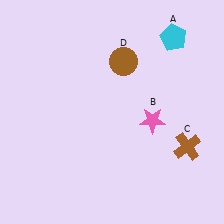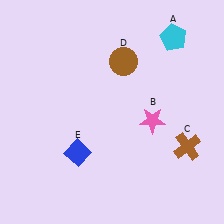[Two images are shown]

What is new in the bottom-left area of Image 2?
A blue diamond (E) was added in the bottom-left area of Image 2.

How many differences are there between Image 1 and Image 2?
There is 1 difference between the two images.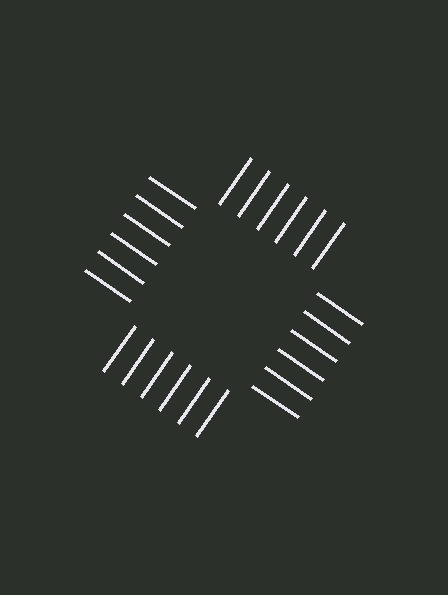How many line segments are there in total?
24 — 6 along each of the 4 edges.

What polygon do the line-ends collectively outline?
An illusory square — the line segments terminate on its edges but no continuous stroke is drawn.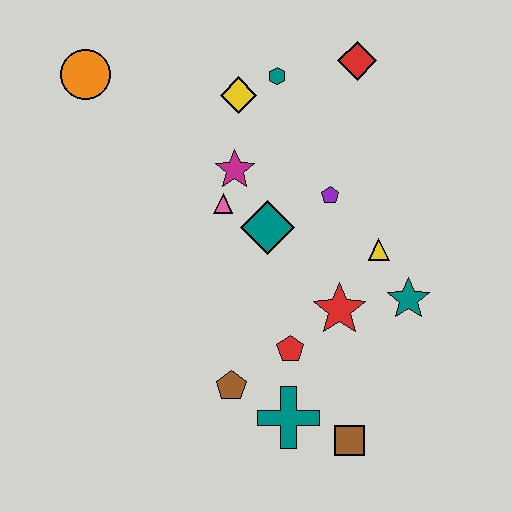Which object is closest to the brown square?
The teal cross is closest to the brown square.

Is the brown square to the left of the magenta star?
No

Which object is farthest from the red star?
The orange circle is farthest from the red star.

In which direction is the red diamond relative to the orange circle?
The red diamond is to the right of the orange circle.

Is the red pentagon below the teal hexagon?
Yes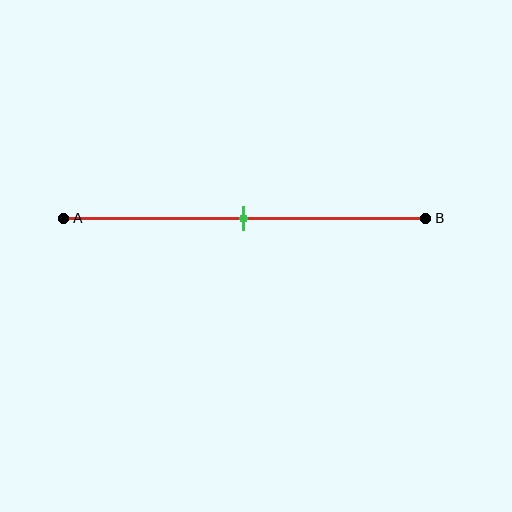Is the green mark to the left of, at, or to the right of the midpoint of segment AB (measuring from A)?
The green mark is approximately at the midpoint of segment AB.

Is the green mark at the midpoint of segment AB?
Yes, the mark is approximately at the midpoint.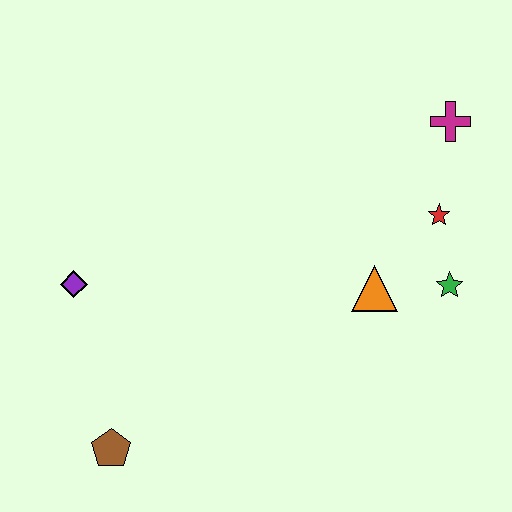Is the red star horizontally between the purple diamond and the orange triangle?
No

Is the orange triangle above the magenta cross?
No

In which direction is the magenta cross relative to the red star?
The magenta cross is above the red star.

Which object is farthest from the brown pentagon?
The magenta cross is farthest from the brown pentagon.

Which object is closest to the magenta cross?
The red star is closest to the magenta cross.